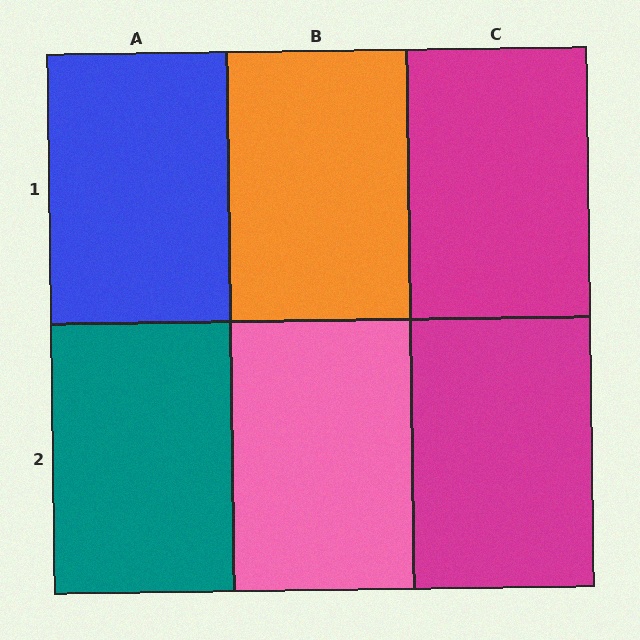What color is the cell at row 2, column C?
Magenta.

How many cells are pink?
1 cell is pink.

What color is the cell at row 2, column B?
Pink.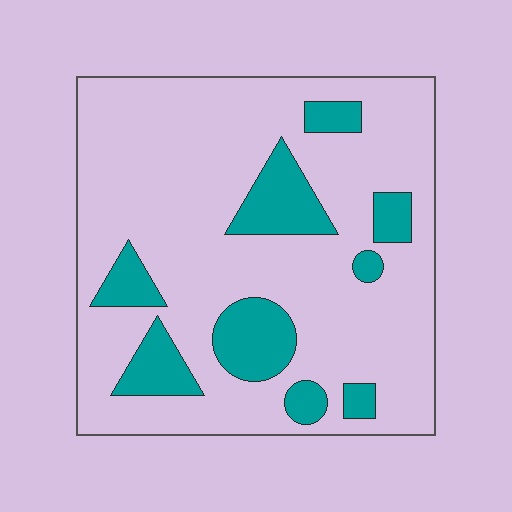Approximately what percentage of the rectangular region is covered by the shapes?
Approximately 20%.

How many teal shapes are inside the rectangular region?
9.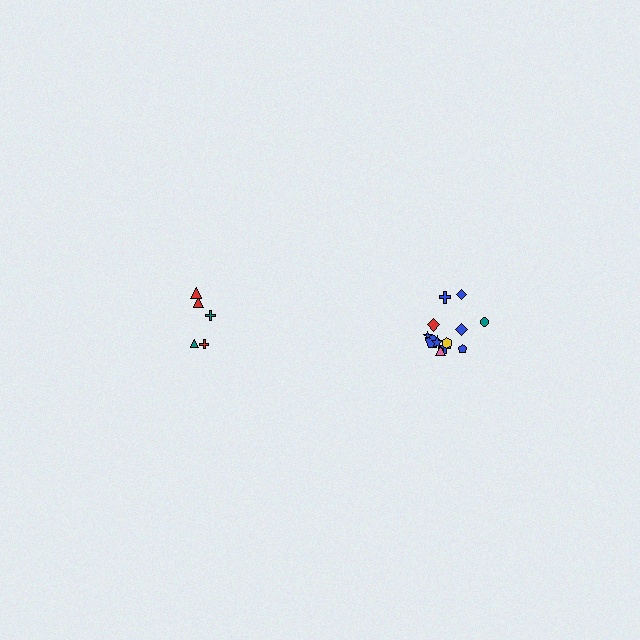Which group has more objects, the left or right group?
The right group.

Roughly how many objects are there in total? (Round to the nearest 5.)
Roughly 15 objects in total.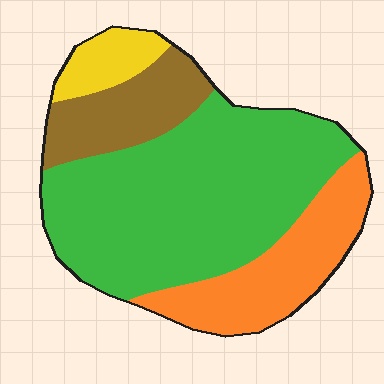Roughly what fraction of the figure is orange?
Orange takes up about one fifth (1/5) of the figure.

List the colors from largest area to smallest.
From largest to smallest: green, orange, brown, yellow.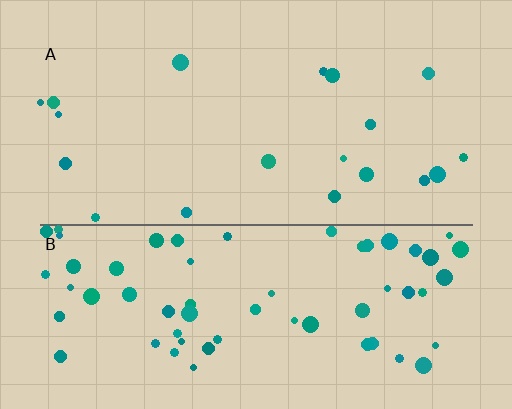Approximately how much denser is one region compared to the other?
Approximately 3.4× — region B over region A.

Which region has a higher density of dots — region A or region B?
B (the bottom).